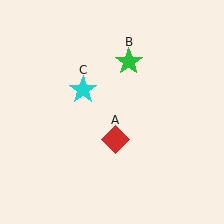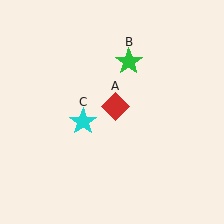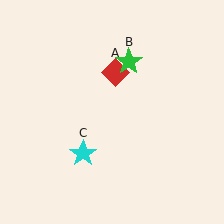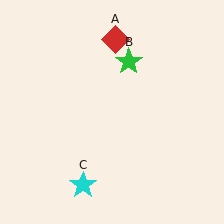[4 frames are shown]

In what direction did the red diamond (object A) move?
The red diamond (object A) moved up.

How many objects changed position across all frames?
2 objects changed position: red diamond (object A), cyan star (object C).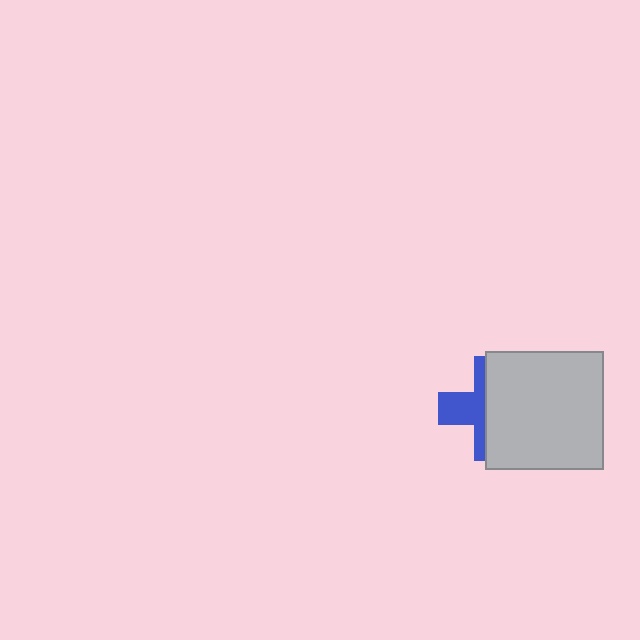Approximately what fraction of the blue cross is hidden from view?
Roughly 59% of the blue cross is hidden behind the light gray square.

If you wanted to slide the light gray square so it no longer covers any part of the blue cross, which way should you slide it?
Slide it right — that is the most direct way to separate the two shapes.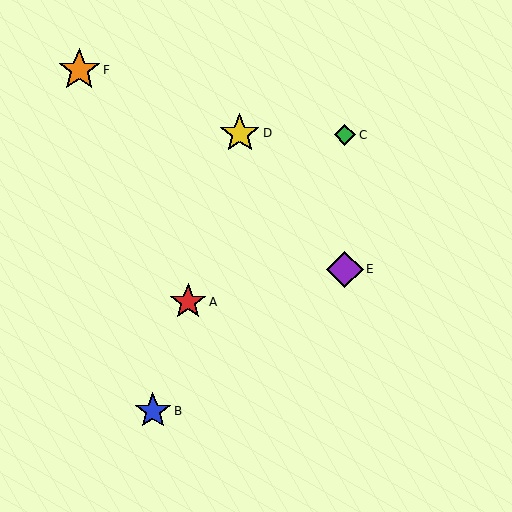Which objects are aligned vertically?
Objects C, E are aligned vertically.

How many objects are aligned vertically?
2 objects (C, E) are aligned vertically.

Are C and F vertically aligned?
No, C is at x≈345 and F is at x≈79.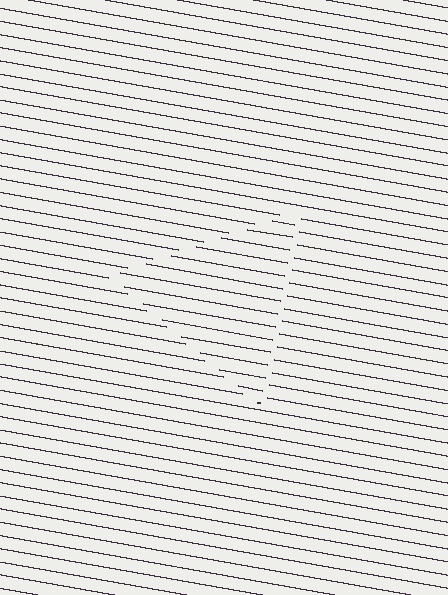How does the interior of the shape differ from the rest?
The interior of the shape contains the same grating, shifted by half a period — the contour is defined by the phase discontinuity where line-ends from the inner and outer gratings abut.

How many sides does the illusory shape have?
3 sides — the line-ends trace a triangle.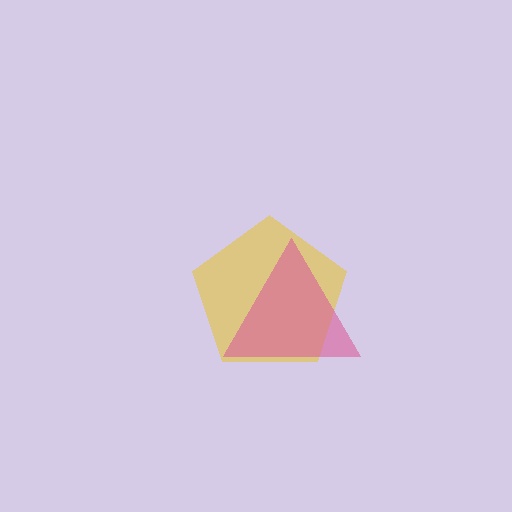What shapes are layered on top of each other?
The layered shapes are: a yellow pentagon, a pink triangle.